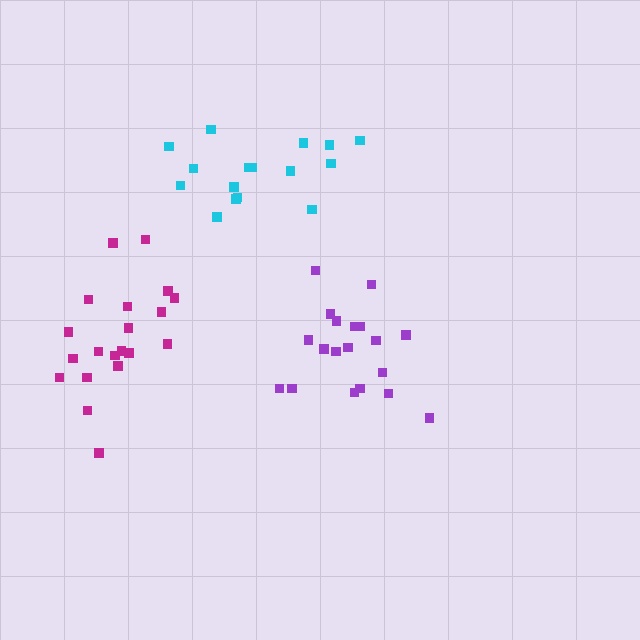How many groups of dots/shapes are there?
There are 3 groups.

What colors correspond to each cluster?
The clusters are colored: cyan, magenta, purple.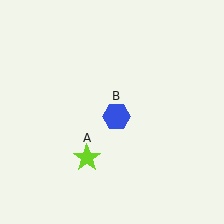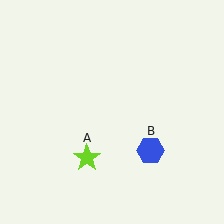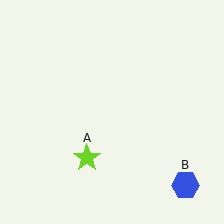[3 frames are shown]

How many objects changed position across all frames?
1 object changed position: blue hexagon (object B).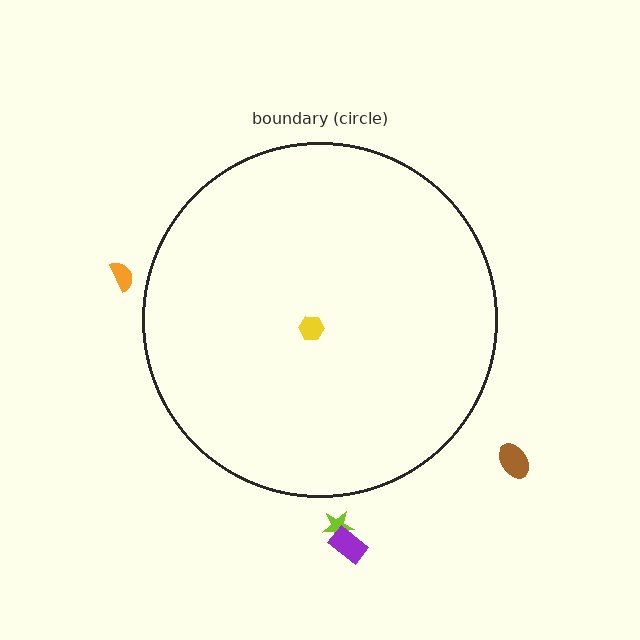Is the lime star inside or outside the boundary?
Outside.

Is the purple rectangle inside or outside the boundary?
Outside.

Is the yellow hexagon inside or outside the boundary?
Inside.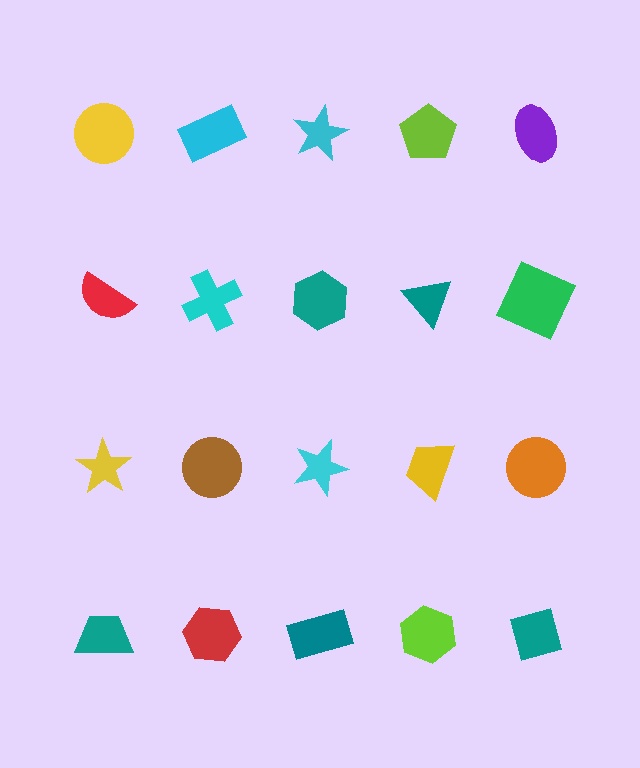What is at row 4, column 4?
A lime hexagon.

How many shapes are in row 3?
5 shapes.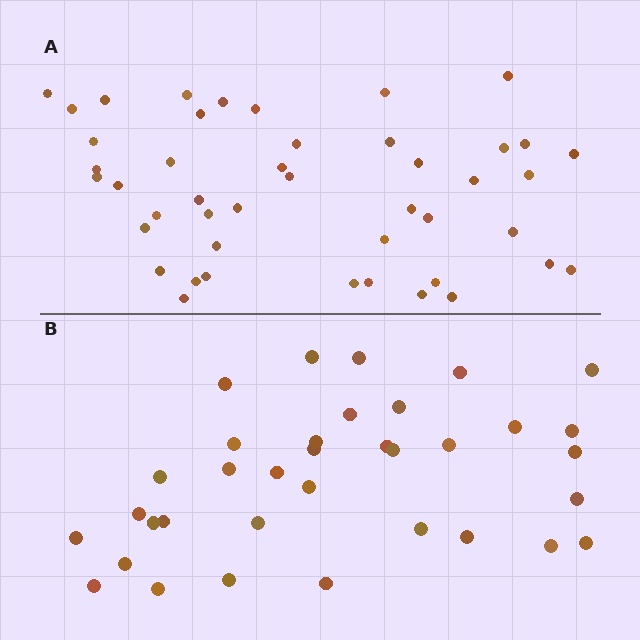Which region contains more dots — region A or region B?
Region A (the top region) has more dots.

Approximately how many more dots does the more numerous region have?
Region A has roughly 10 or so more dots than region B.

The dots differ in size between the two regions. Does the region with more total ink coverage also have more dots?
No. Region B has more total ink coverage because its dots are larger, but region A actually contains more individual dots. Total area can be misleading — the number of items is what matters here.